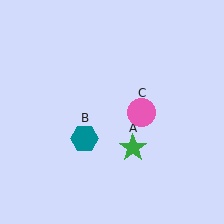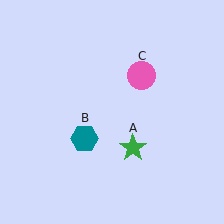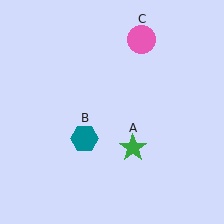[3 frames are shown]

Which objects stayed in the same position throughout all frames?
Green star (object A) and teal hexagon (object B) remained stationary.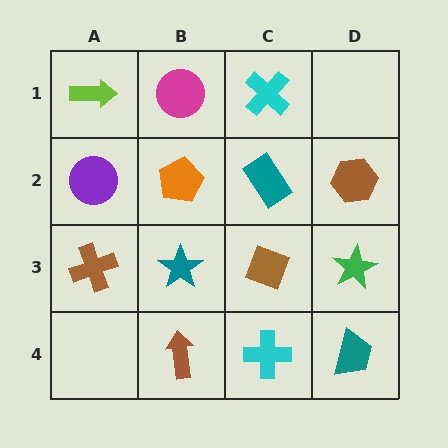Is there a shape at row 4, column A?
No, that cell is empty.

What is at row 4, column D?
A teal trapezoid.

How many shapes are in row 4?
3 shapes.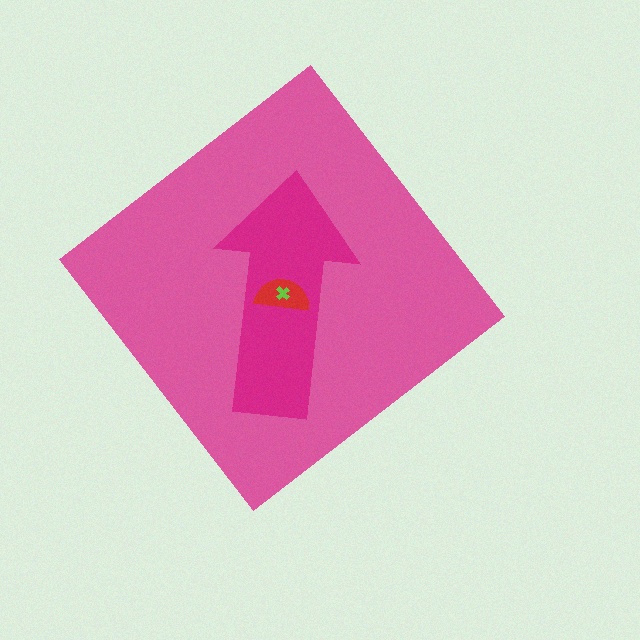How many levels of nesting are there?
4.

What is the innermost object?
The lime cross.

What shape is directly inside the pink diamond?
The magenta arrow.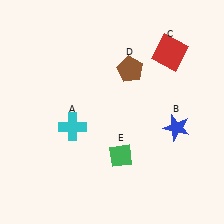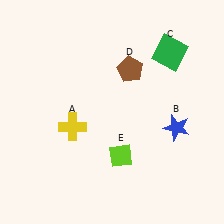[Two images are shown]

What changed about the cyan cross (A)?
In Image 1, A is cyan. In Image 2, it changed to yellow.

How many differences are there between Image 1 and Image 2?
There are 3 differences between the two images.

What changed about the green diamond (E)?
In Image 1, E is green. In Image 2, it changed to lime.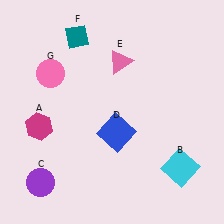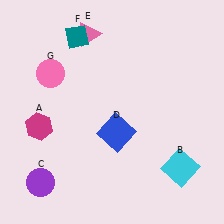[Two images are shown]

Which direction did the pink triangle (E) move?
The pink triangle (E) moved left.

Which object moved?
The pink triangle (E) moved left.